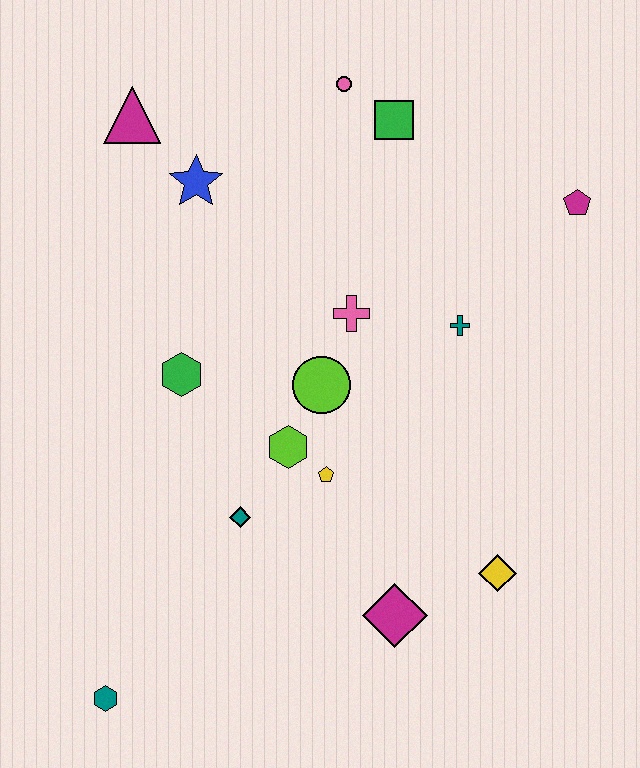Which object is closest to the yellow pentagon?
The lime hexagon is closest to the yellow pentagon.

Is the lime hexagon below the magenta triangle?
Yes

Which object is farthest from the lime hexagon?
The magenta pentagon is farthest from the lime hexagon.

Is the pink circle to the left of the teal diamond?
No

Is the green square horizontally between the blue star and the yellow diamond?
Yes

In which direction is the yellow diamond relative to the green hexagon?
The yellow diamond is to the right of the green hexagon.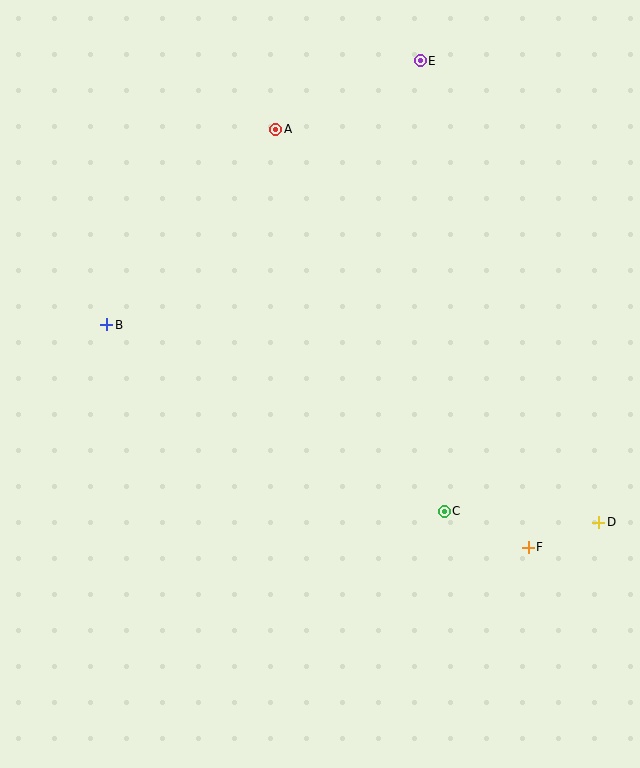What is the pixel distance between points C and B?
The distance between C and B is 385 pixels.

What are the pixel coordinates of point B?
Point B is at (107, 325).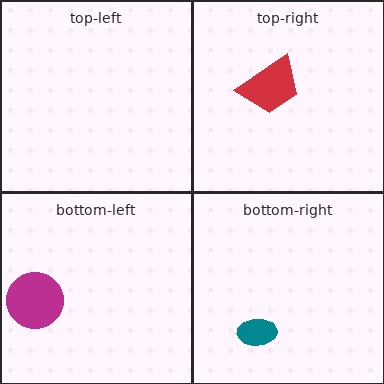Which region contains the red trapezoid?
The top-right region.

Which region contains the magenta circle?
The bottom-left region.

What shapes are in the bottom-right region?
The teal ellipse.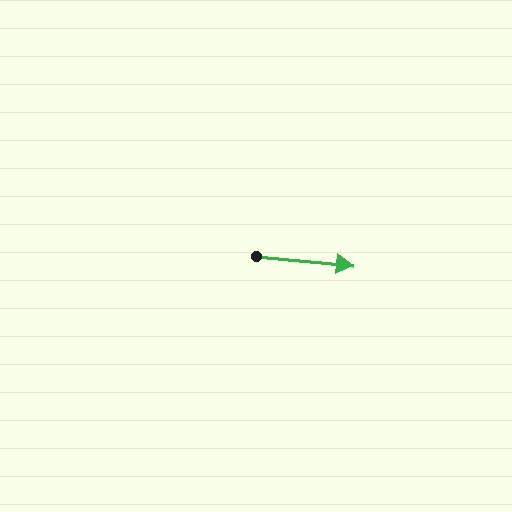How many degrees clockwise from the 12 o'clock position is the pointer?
Approximately 96 degrees.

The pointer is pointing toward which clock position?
Roughly 3 o'clock.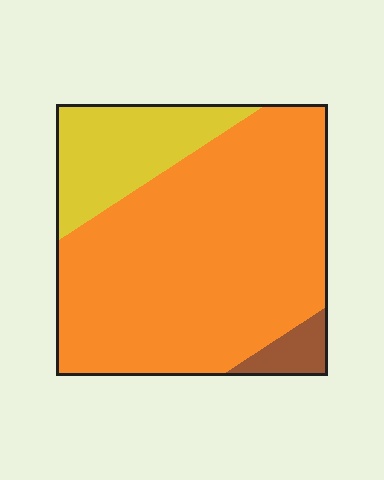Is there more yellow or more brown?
Yellow.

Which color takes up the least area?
Brown, at roughly 5%.